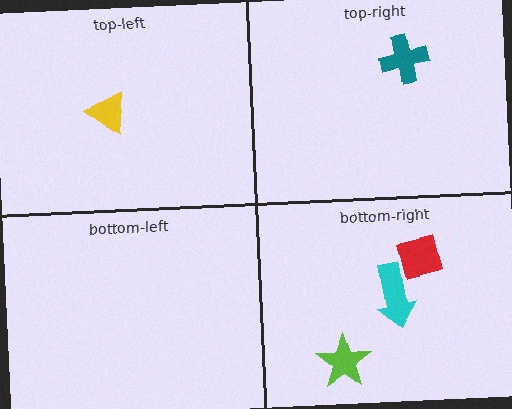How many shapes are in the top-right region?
1.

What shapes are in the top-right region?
The teal cross.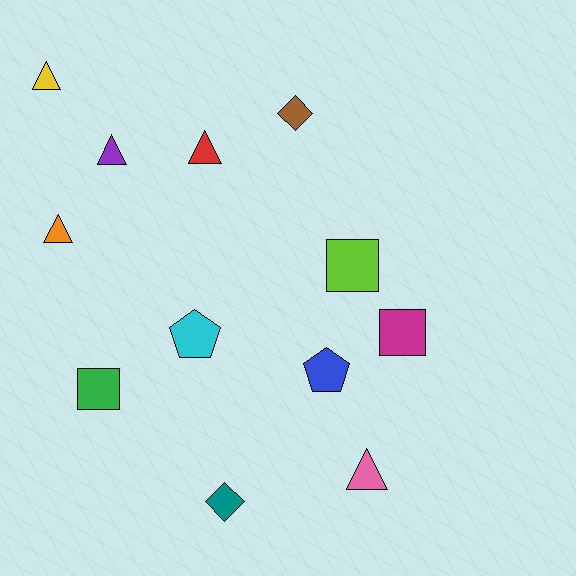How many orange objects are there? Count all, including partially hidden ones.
There is 1 orange object.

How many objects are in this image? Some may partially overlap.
There are 12 objects.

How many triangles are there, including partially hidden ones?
There are 5 triangles.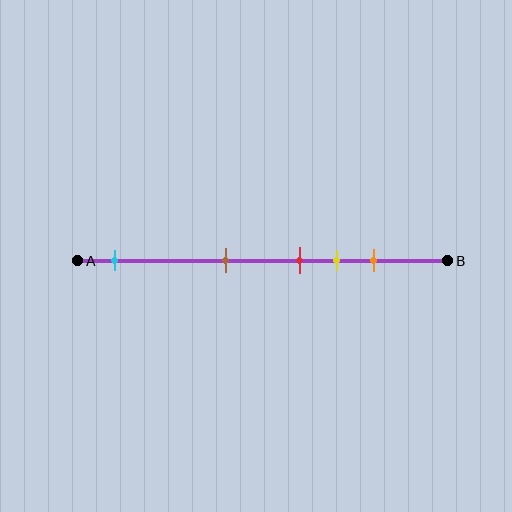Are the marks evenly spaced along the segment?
No, the marks are not evenly spaced.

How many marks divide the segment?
There are 5 marks dividing the segment.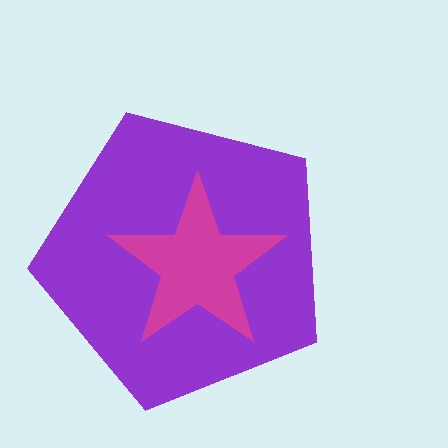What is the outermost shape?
The purple pentagon.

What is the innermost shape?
The magenta star.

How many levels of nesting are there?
2.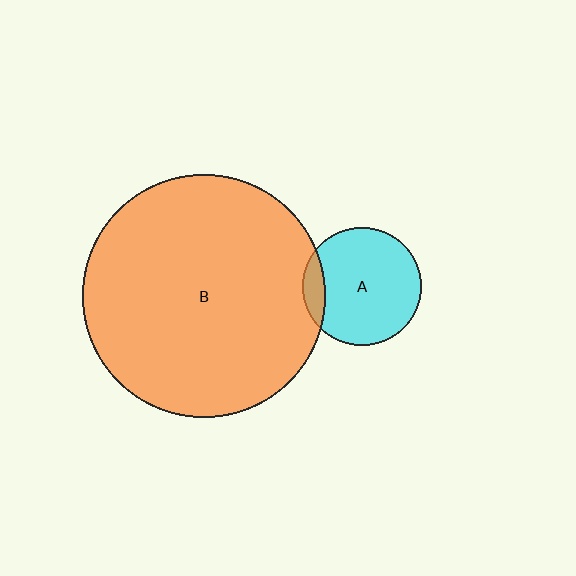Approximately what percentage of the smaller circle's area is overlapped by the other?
Approximately 10%.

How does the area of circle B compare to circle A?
Approximately 4.2 times.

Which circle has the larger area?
Circle B (orange).